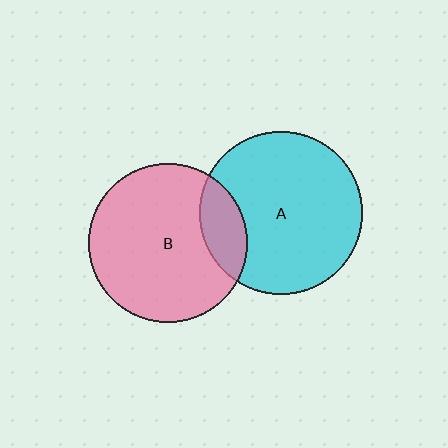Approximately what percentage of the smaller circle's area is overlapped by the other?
Approximately 15%.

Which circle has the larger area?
Circle A (cyan).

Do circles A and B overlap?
Yes.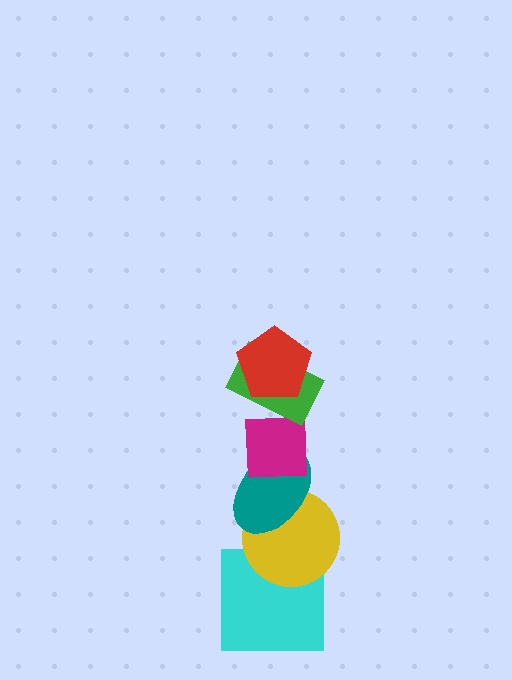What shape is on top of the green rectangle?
The red pentagon is on top of the green rectangle.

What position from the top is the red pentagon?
The red pentagon is 1st from the top.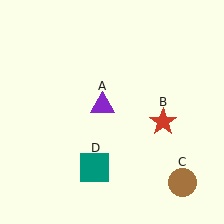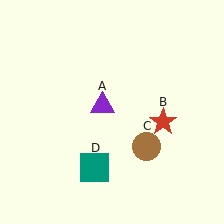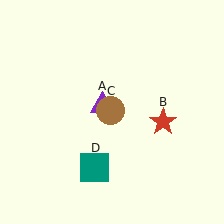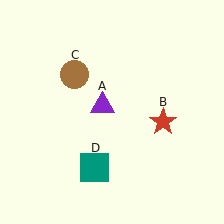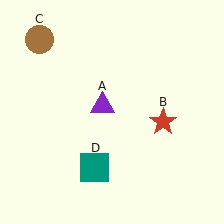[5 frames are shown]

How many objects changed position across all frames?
1 object changed position: brown circle (object C).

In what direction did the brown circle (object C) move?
The brown circle (object C) moved up and to the left.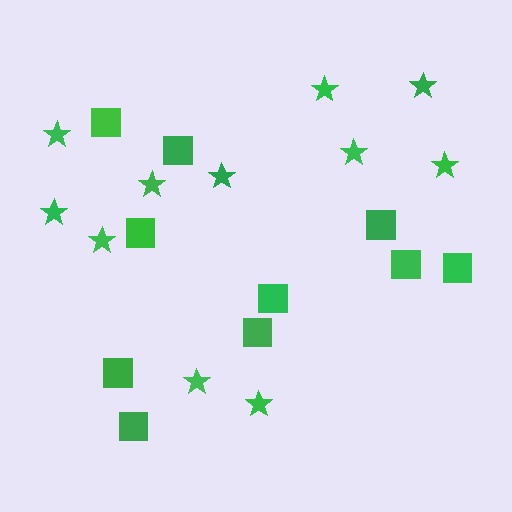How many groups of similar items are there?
There are 2 groups: one group of squares (10) and one group of stars (11).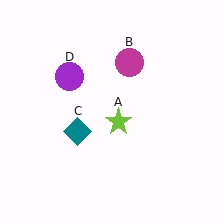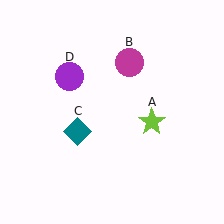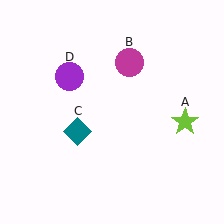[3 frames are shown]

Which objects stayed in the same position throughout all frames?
Magenta circle (object B) and teal diamond (object C) and purple circle (object D) remained stationary.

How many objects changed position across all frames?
1 object changed position: lime star (object A).